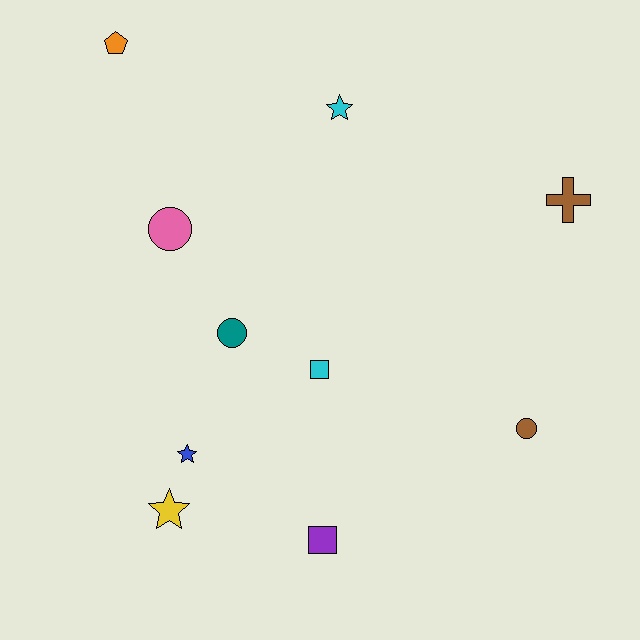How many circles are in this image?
There are 3 circles.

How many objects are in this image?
There are 10 objects.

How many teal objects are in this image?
There is 1 teal object.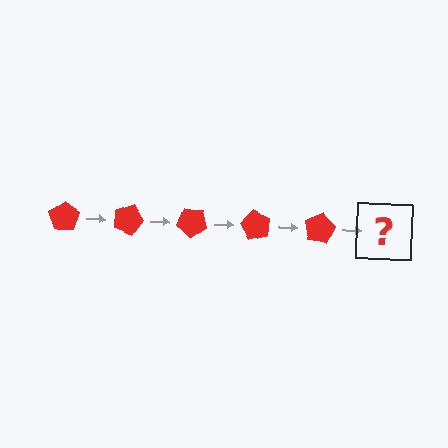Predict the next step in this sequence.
The next step is a red pentagon rotated 100 degrees.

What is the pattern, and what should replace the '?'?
The pattern is that the pentagon rotates 20 degrees each step. The '?' should be a red pentagon rotated 100 degrees.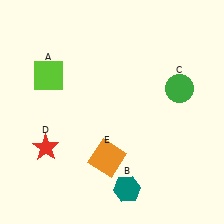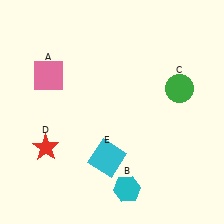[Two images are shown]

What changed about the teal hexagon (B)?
In Image 1, B is teal. In Image 2, it changed to cyan.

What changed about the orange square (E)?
In Image 1, E is orange. In Image 2, it changed to cyan.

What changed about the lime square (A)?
In Image 1, A is lime. In Image 2, it changed to pink.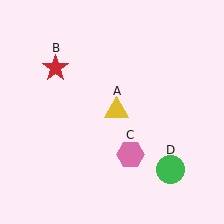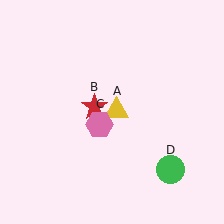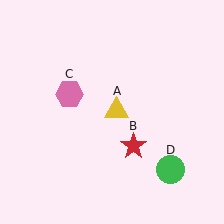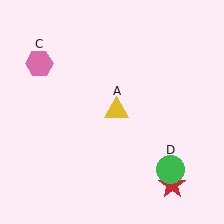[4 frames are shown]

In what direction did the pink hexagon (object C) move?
The pink hexagon (object C) moved up and to the left.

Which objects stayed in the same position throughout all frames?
Yellow triangle (object A) and green circle (object D) remained stationary.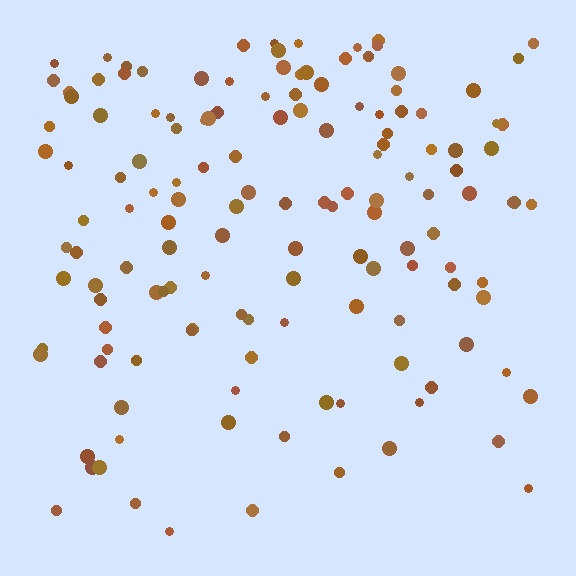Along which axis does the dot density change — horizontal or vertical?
Vertical.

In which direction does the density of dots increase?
From bottom to top, with the top side densest.